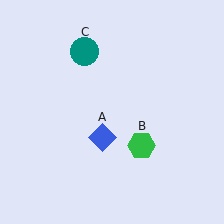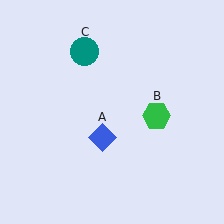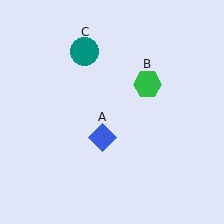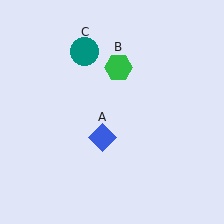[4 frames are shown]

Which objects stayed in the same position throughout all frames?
Blue diamond (object A) and teal circle (object C) remained stationary.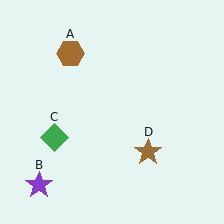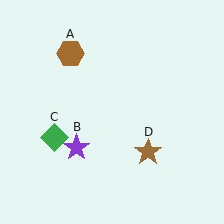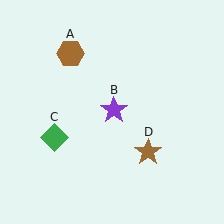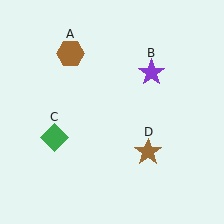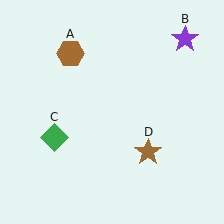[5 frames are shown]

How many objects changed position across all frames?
1 object changed position: purple star (object B).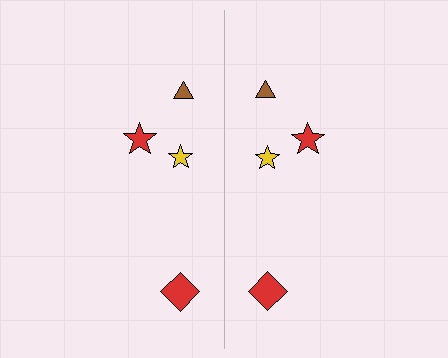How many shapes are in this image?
There are 8 shapes in this image.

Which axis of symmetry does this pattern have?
The pattern has a vertical axis of symmetry running through the center of the image.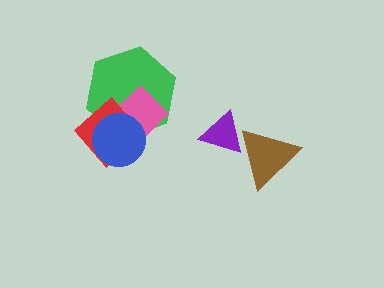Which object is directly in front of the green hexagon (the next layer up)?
The pink diamond is directly in front of the green hexagon.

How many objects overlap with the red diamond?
3 objects overlap with the red diamond.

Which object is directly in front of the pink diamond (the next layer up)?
The red diamond is directly in front of the pink diamond.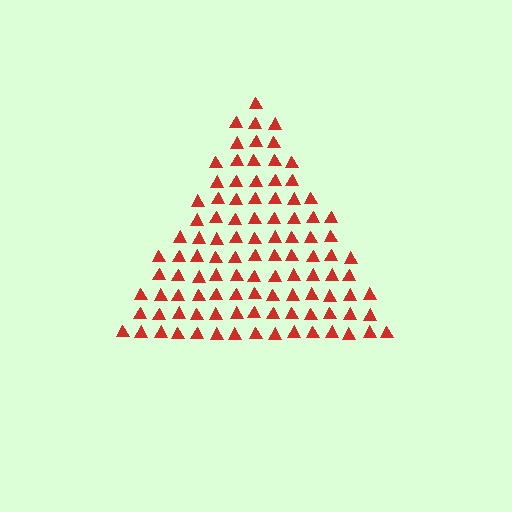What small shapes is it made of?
It is made of small triangles.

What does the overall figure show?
The overall figure shows a triangle.